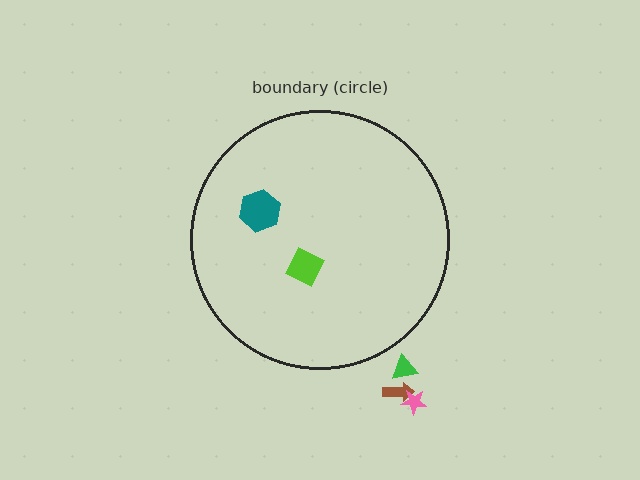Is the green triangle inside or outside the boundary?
Outside.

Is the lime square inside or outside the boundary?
Inside.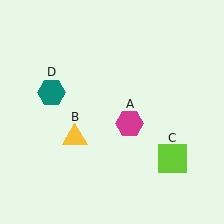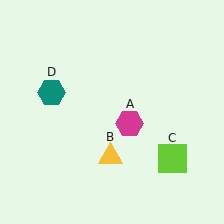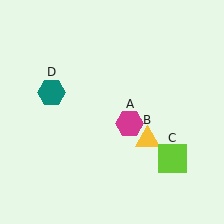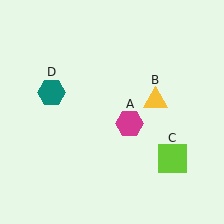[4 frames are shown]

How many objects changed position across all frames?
1 object changed position: yellow triangle (object B).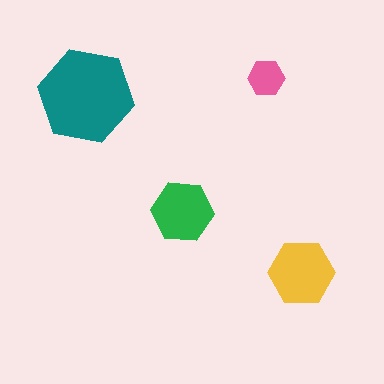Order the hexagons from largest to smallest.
the teal one, the yellow one, the green one, the pink one.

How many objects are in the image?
There are 4 objects in the image.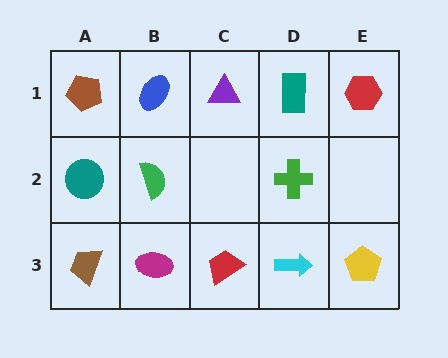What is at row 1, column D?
A teal rectangle.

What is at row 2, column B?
A green semicircle.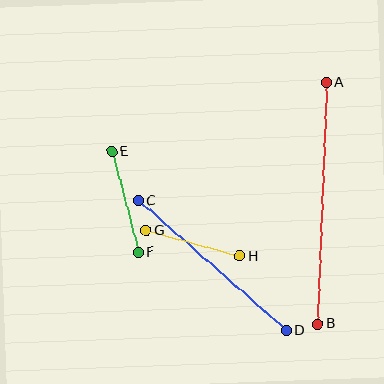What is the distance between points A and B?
The distance is approximately 242 pixels.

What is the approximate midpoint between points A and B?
The midpoint is at approximately (322, 203) pixels.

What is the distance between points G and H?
The distance is approximately 97 pixels.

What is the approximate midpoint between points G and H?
The midpoint is at approximately (193, 243) pixels.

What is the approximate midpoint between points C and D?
The midpoint is at approximately (212, 266) pixels.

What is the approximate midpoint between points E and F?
The midpoint is at approximately (125, 202) pixels.